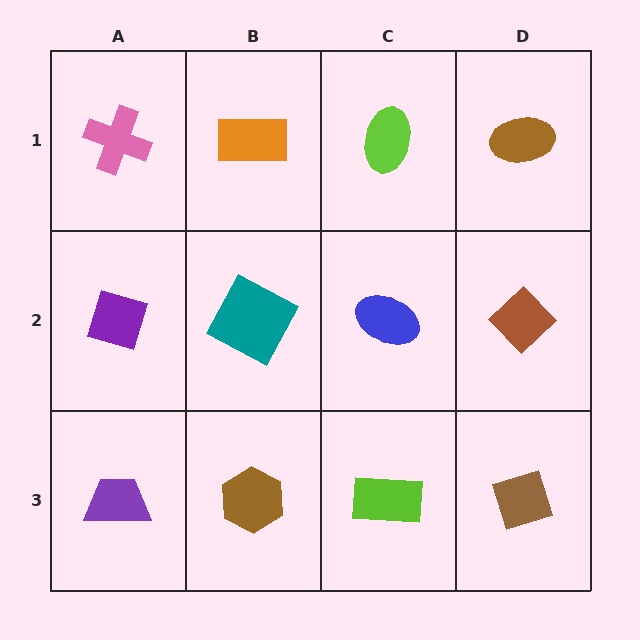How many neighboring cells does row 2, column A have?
3.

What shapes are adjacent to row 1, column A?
A purple diamond (row 2, column A), an orange rectangle (row 1, column B).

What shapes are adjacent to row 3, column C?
A blue ellipse (row 2, column C), a brown hexagon (row 3, column B), a brown diamond (row 3, column D).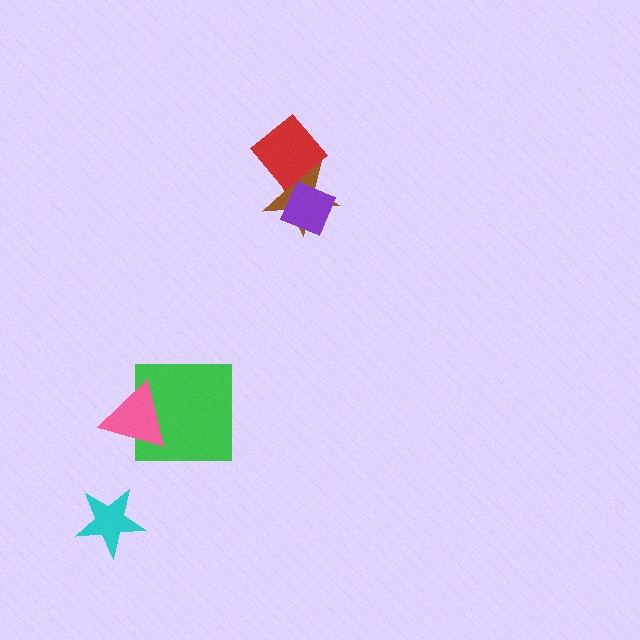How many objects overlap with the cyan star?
0 objects overlap with the cyan star.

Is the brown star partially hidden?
Yes, it is partially covered by another shape.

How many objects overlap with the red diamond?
2 objects overlap with the red diamond.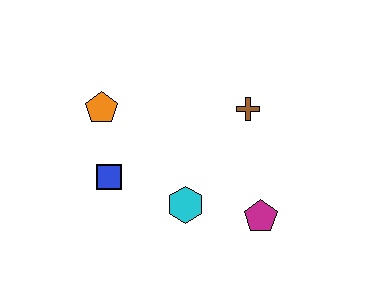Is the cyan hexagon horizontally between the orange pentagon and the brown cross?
Yes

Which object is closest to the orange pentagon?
The blue square is closest to the orange pentagon.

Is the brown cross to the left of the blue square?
No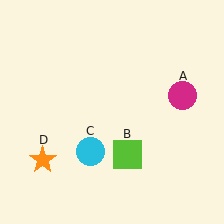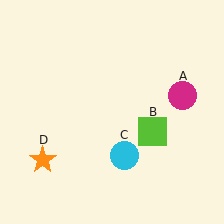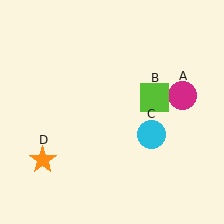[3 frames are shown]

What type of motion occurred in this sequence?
The lime square (object B), cyan circle (object C) rotated counterclockwise around the center of the scene.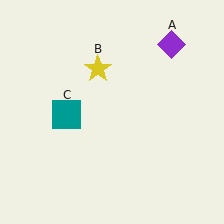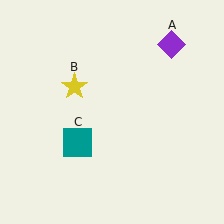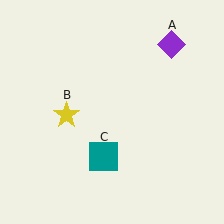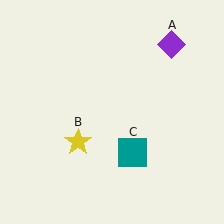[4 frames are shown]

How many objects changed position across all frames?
2 objects changed position: yellow star (object B), teal square (object C).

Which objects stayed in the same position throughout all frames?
Purple diamond (object A) remained stationary.